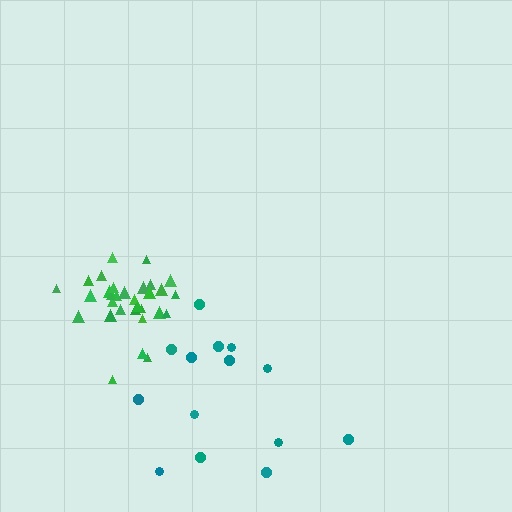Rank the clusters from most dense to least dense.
green, teal.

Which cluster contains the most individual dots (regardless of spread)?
Green (31).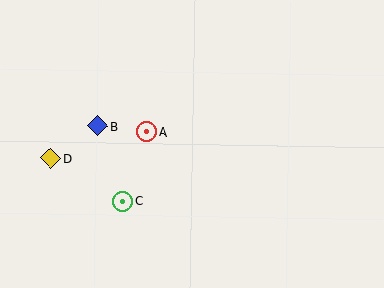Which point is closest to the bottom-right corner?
Point C is closest to the bottom-right corner.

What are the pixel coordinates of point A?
Point A is at (147, 132).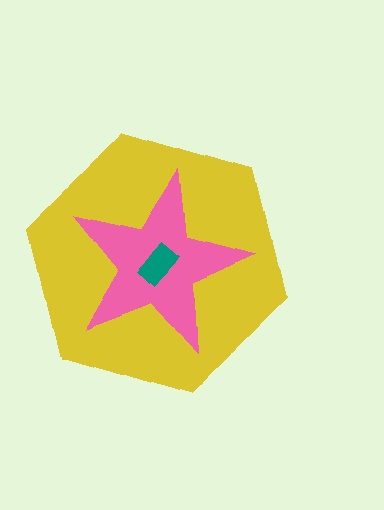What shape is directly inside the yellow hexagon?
The pink star.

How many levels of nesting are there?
3.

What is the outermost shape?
The yellow hexagon.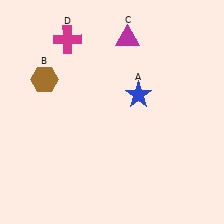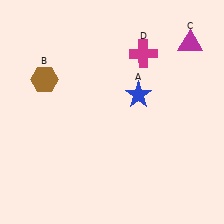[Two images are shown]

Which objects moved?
The objects that moved are: the magenta triangle (C), the magenta cross (D).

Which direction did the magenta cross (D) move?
The magenta cross (D) moved right.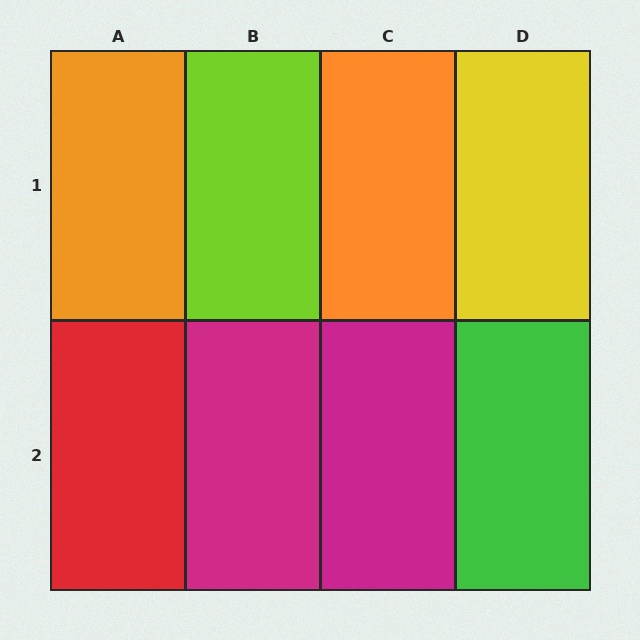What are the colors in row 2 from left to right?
Red, magenta, magenta, green.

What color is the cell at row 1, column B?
Lime.